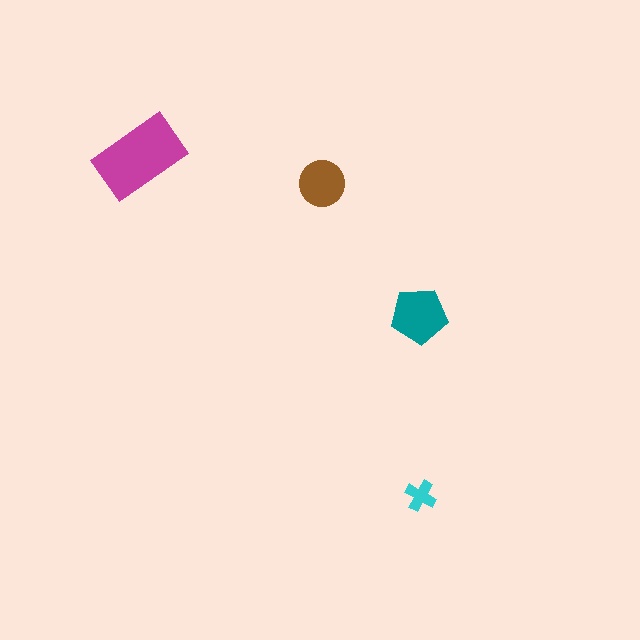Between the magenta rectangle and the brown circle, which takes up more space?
The magenta rectangle.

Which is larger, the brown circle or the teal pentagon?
The teal pentagon.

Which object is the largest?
The magenta rectangle.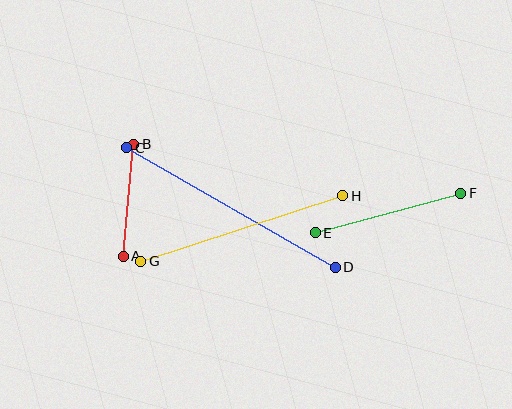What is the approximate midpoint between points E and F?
The midpoint is at approximately (388, 213) pixels.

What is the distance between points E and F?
The distance is approximately 151 pixels.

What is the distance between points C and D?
The distance is approximately 240 pixels.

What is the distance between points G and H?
The distance is approximately 213 pixels.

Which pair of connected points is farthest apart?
Points C and D are farthest apart.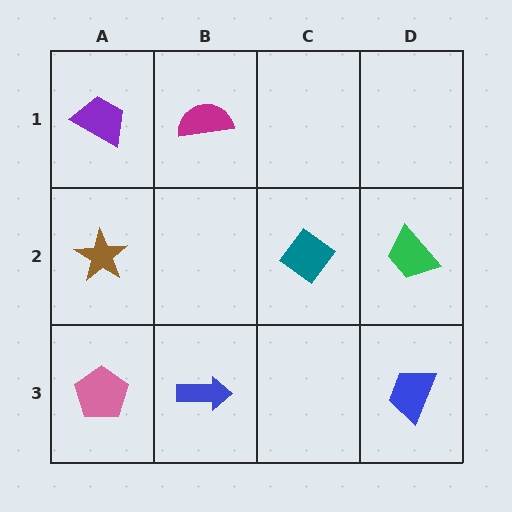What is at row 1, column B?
A magenta semicircle.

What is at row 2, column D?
A green trapezoid.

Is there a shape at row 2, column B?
No, that cell is empty.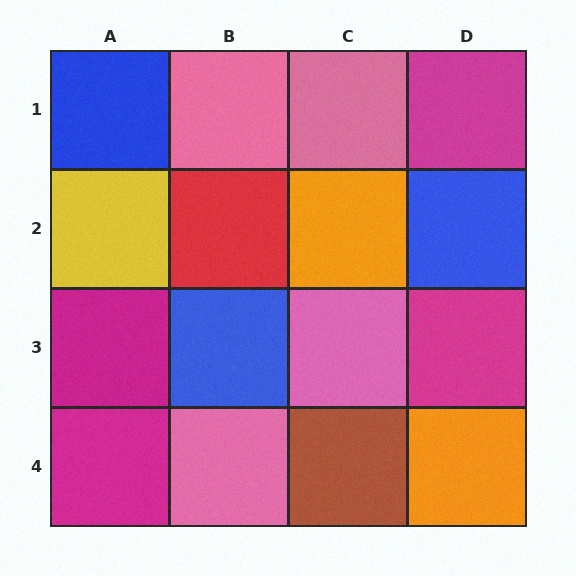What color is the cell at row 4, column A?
Magenta.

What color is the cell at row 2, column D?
Blue.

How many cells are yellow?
1 cell is yellow.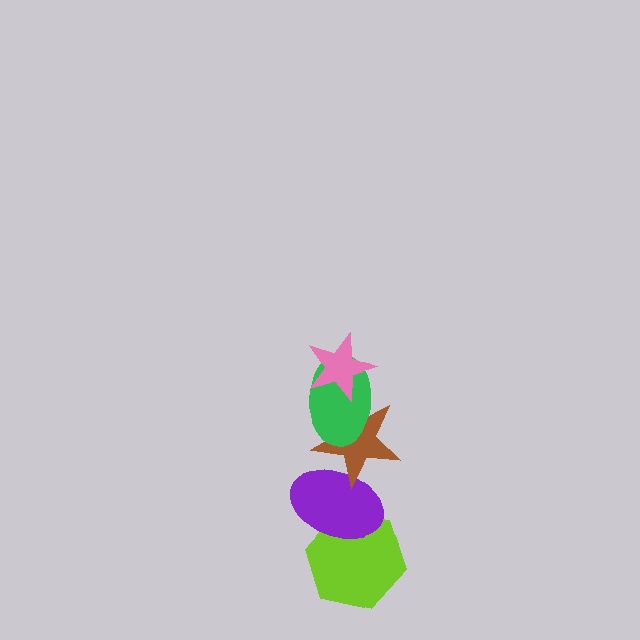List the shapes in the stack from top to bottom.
From top to bottom: the pink star, the green ellipse, the brown star, the purple ellipse, the lime hexagon.